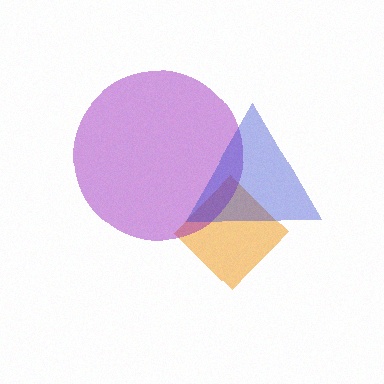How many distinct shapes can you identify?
There are 3 distinct shapes: an orange diamond, a purple circle, a blue triangle.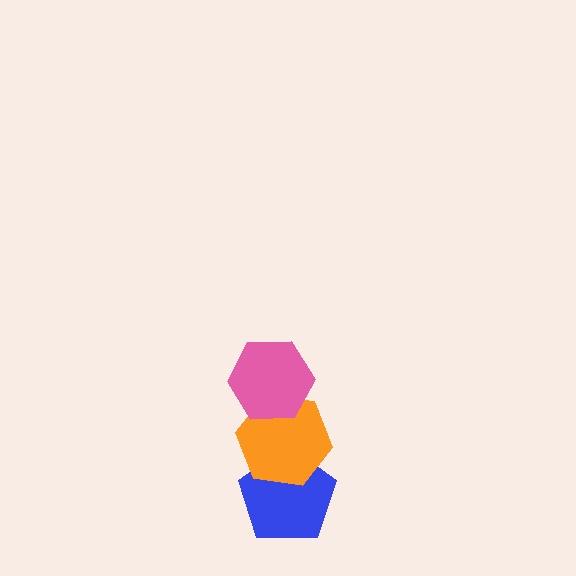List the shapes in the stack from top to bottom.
From top to bottom: the pink hexagon, the orange hexagon, the blue pentagon.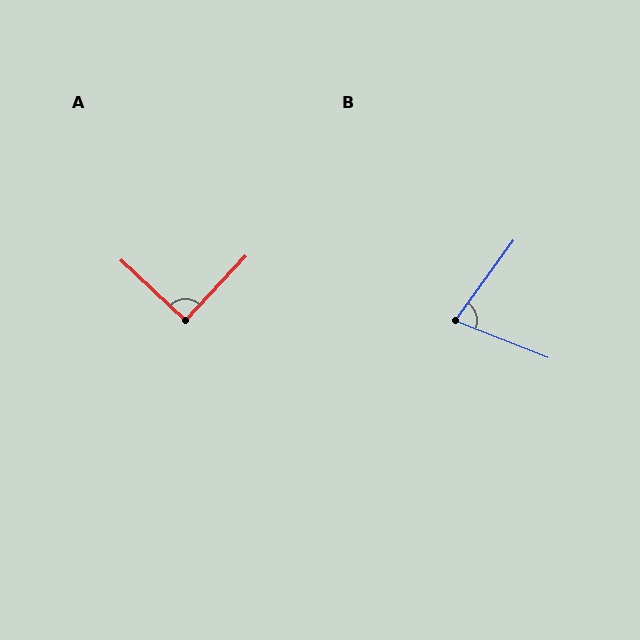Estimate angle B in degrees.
Approximately 76 degrees.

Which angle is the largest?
A, at approximately 90 degrees.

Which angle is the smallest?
B, at approximately 76 degrees.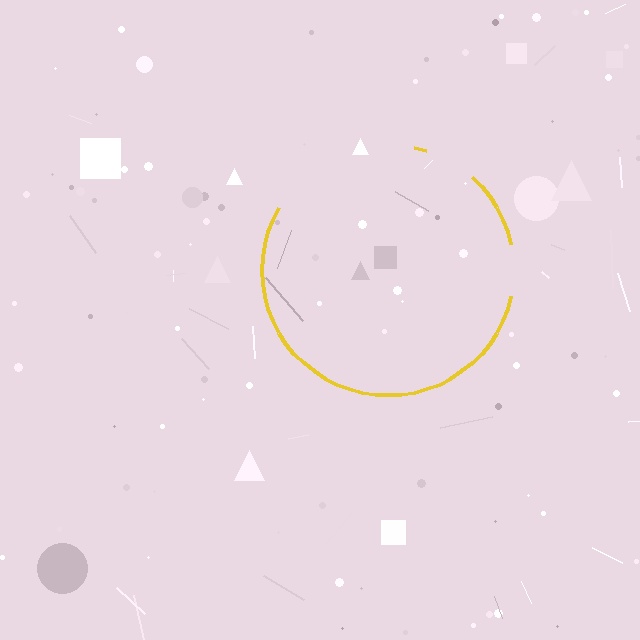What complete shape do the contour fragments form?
The contour fragments form a circle.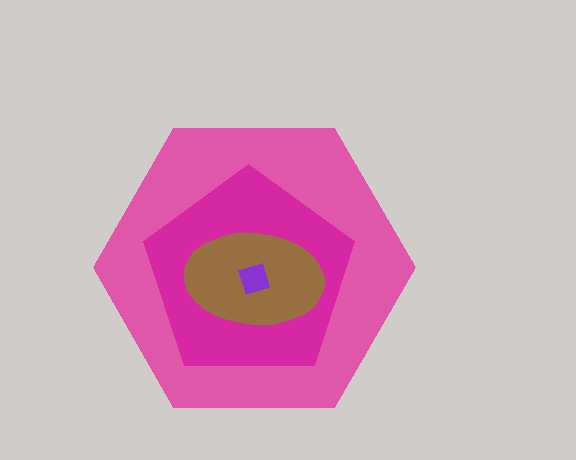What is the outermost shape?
The pink hexagon.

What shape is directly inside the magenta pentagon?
The brown ellipse.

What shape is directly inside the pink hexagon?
The magenta pentagon.